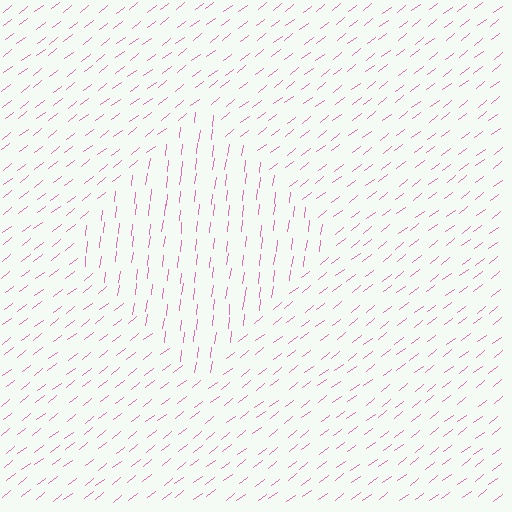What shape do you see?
I see a diamond.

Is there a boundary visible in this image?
Yes, there is a texture boundary formed by a change in line orientation.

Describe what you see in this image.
The image is filled with small pink line segments. A diamond region in the image has lines oriented differently from the surrounding lines, creating a visible texture boundary.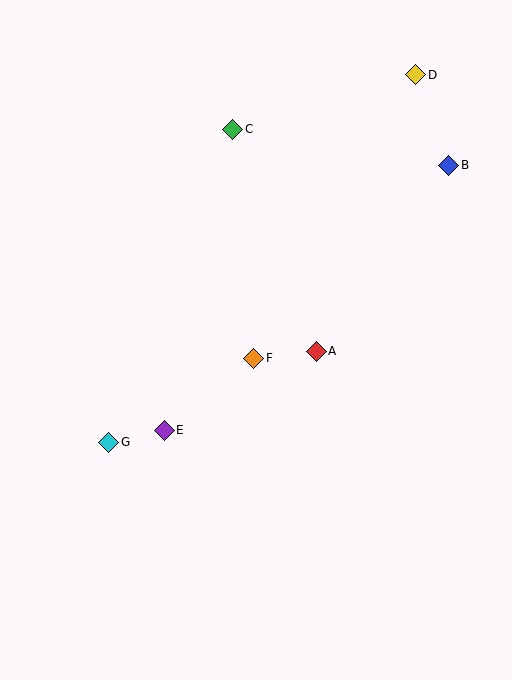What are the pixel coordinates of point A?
Point A is at (316, 351).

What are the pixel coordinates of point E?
Point E is at (164, 431).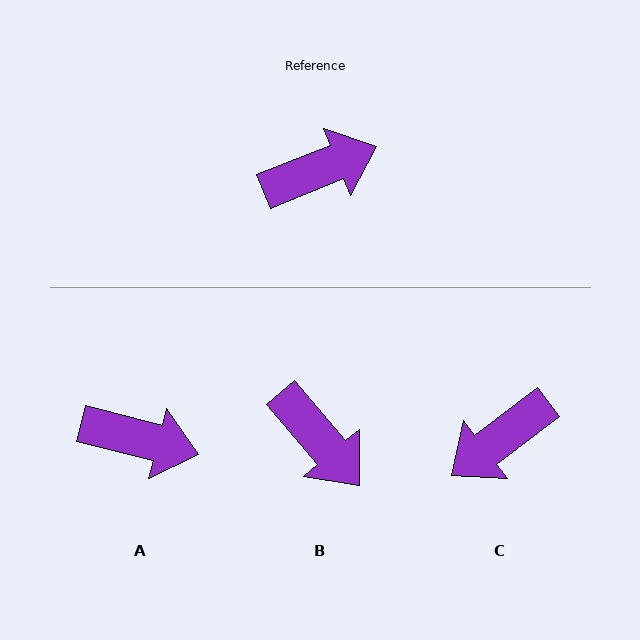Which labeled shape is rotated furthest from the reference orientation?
C, about 165 degrees away.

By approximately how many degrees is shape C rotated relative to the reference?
Approximately 165 degrees clockwise.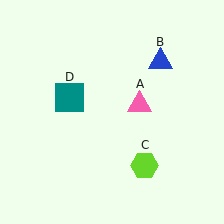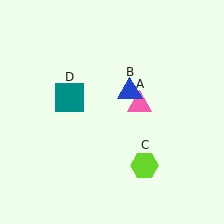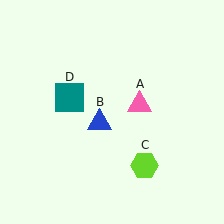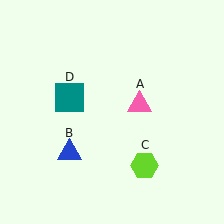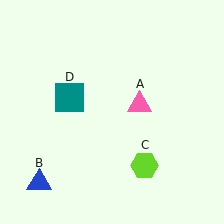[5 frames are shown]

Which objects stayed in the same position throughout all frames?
Pink triangle (object A) and lime hexagon (object C) and teal square (object D) remained stationary.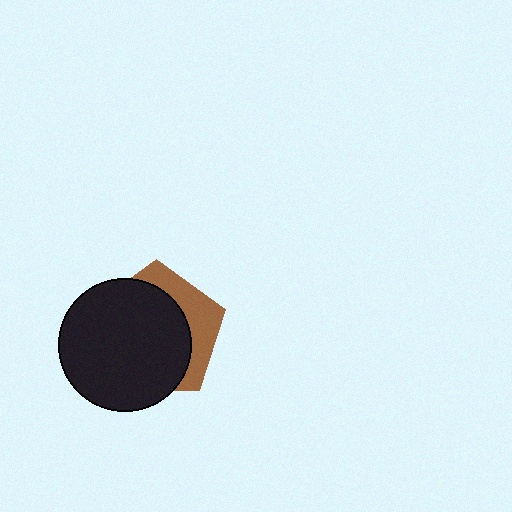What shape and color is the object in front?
The object in front is a black circle.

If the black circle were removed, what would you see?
You would see the complete brown pentagon.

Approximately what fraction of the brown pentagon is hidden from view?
Roughly 70% of the brown pentagon is hidden behind the black circle.